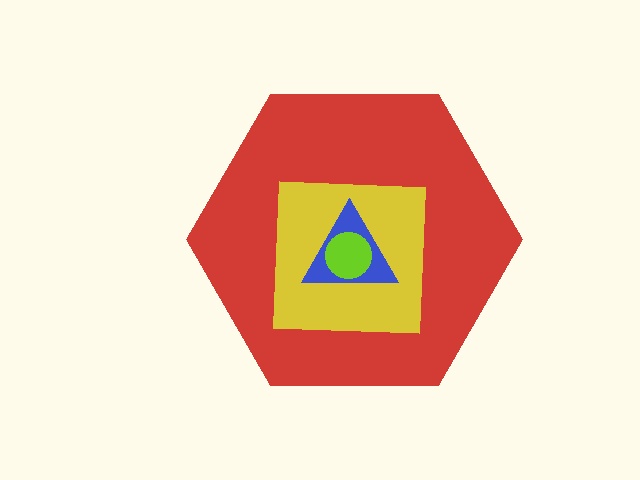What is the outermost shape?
The red hexagon.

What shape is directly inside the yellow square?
The blue triangle.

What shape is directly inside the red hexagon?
The yellow square.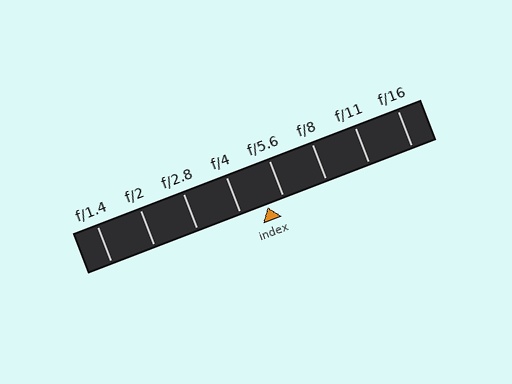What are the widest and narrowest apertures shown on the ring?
The widest aperture shown is f/1.4 and the narrowest is f/16.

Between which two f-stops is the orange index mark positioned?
The index mark is between f/4 and f/5.6.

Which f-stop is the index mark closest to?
The index mark is closest to f/5.6.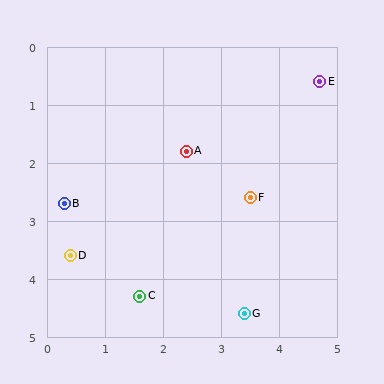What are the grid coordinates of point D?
Point D is at approximately (0.4, 3.6).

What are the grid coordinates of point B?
Point B is at approximately (0.3, 2.7).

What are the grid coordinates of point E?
Point E is at approximately (4.7, 0.6).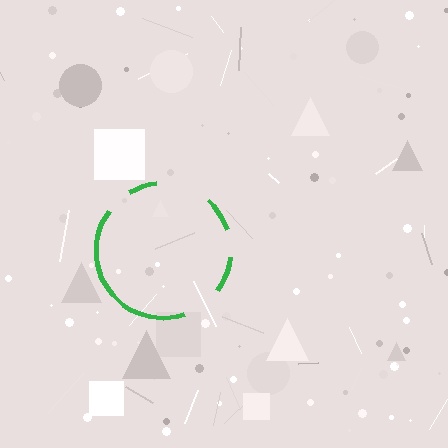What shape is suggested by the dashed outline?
The dashed outline suggests a circle.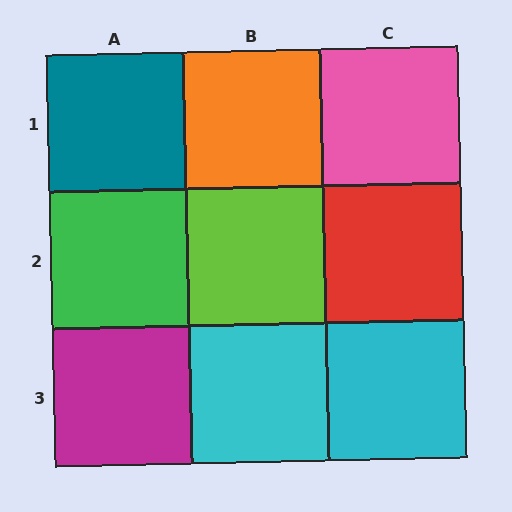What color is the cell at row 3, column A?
Magenta.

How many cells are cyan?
2 cells are cyan.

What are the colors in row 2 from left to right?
Green, lime, red.